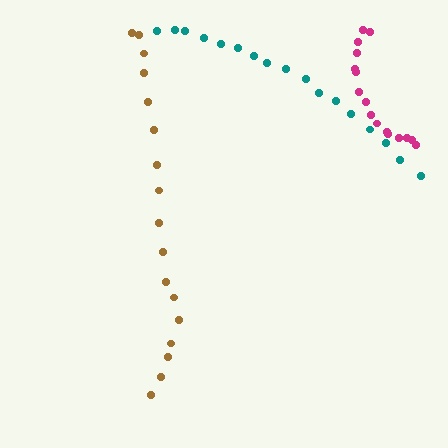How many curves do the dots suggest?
There are 3 distinct paths.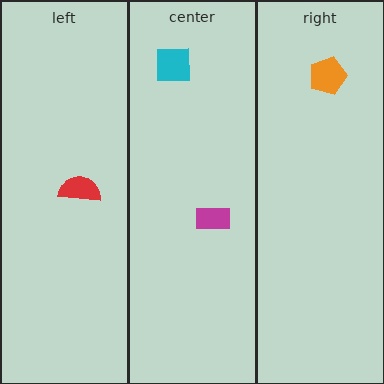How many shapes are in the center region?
2.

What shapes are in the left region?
The red semicircle.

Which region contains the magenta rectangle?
The center region.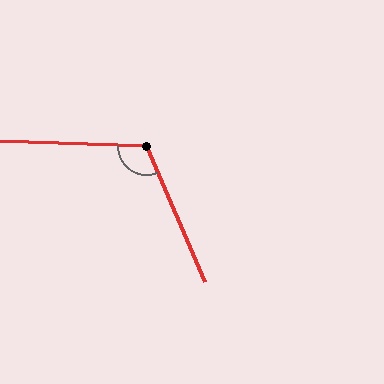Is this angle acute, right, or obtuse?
It is obtuse.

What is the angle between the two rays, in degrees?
Approximately 115 degrees.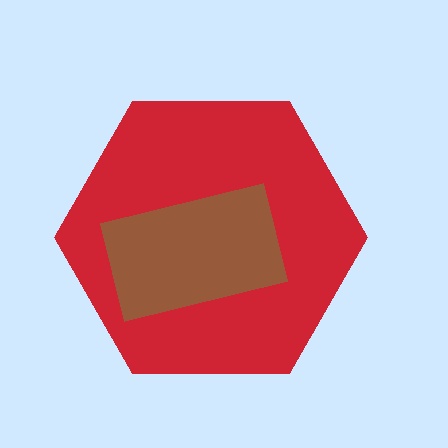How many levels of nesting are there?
2.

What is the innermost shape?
The brown rectangle.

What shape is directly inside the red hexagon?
The brown rectangle.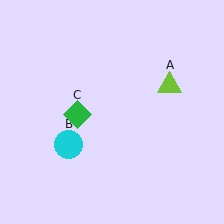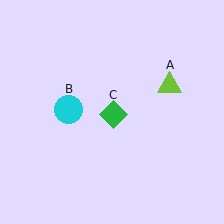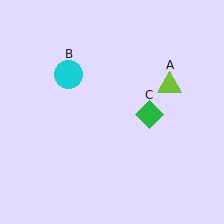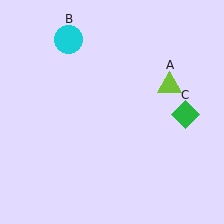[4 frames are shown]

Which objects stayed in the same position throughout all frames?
Lime triangle (object A) remained stationary.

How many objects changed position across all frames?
2 objects changed position: cyan circle (object B), green diamond (object C).